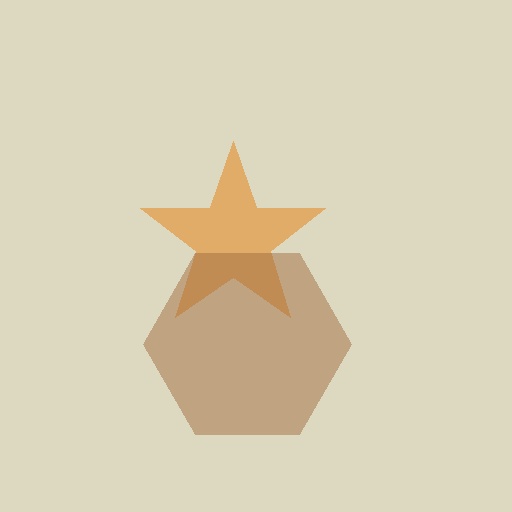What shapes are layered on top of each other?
The layered shapes are: an orange star, a brown hexagon.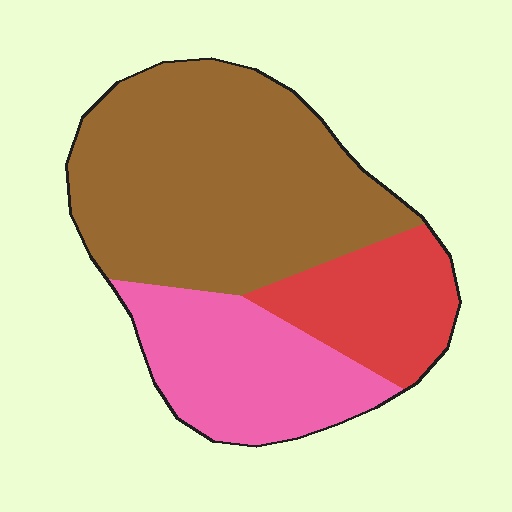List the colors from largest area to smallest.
From largest to smallest: brown, pink, red.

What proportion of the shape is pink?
Pink covers about 25% of the shape.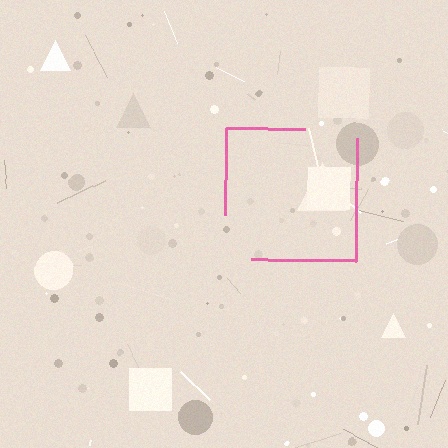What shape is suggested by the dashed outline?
The dashed outline suggests a square.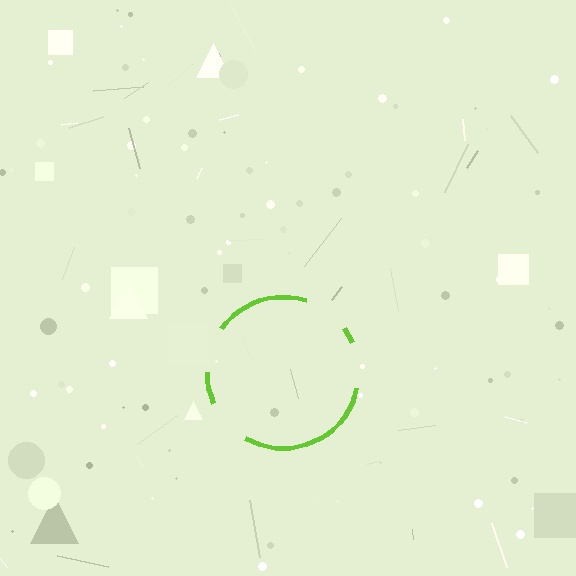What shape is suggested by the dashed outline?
The dashed outline suggests a circle.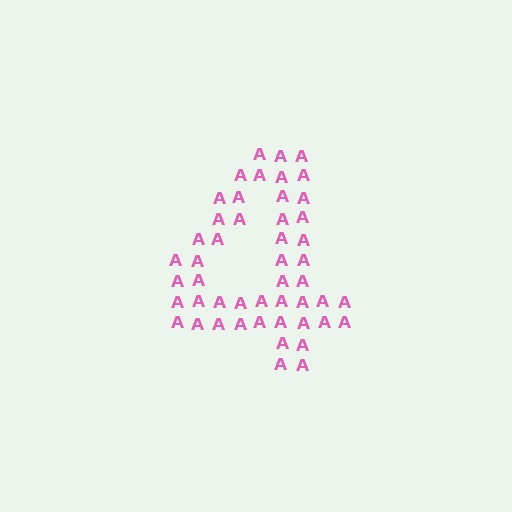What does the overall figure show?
The overall figure shows the digit 4.